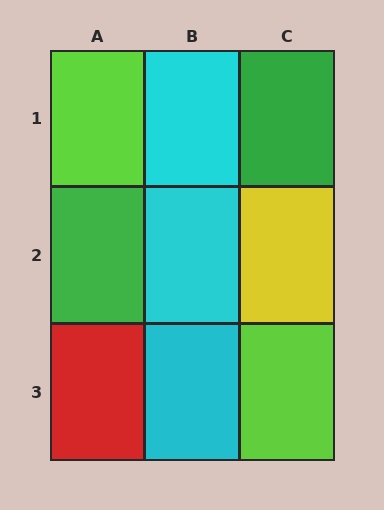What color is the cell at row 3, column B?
Cyan.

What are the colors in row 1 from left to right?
Lime, cyan, green.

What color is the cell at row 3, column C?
Lime.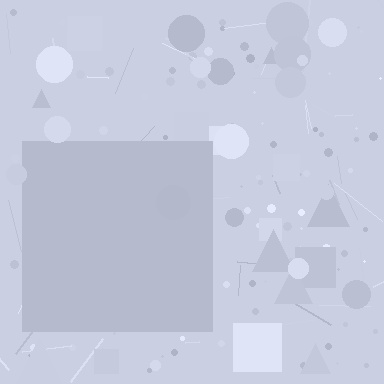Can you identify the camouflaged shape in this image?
The camouflaged shape is a square.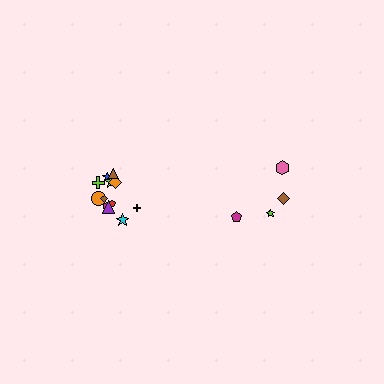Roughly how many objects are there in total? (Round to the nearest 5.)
Roughly 15 objects in total.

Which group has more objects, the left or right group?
The left group.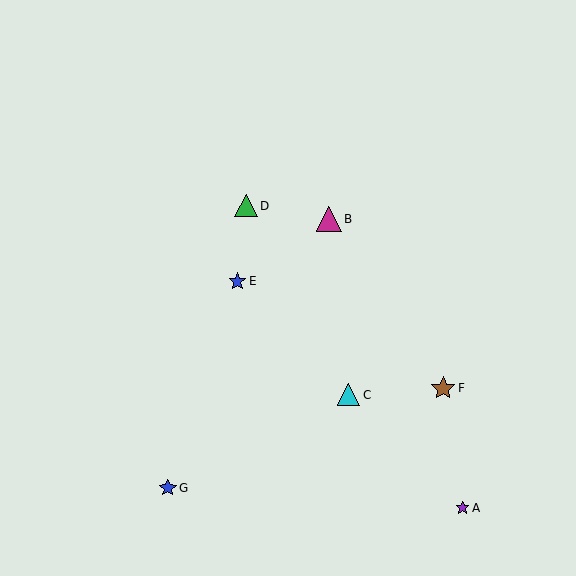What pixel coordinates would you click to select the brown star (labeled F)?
Click at (443, 388) to select the brown star F.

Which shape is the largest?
The magenta triangle (labeled B) is the largest.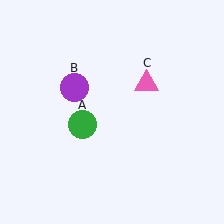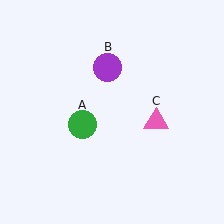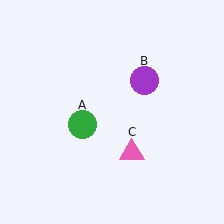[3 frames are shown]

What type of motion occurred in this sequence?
The purple circle (object B), pink triangle (object C) rotated clockwise around the center of the scene.